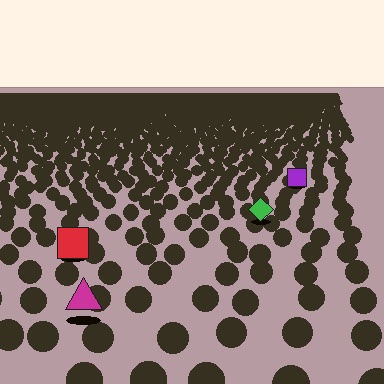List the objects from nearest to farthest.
From nearest to farthest: the magenta triangle, the red square, the green diamond, the purple square.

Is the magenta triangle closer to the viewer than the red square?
Yes. The magenta triangle is closer — you can tell from the texture gradient: the ground texture is coarser near it.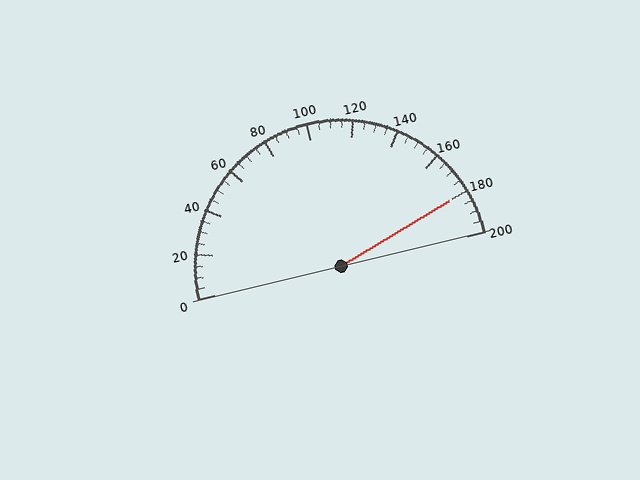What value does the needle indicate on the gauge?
The needle indicates approximately 180.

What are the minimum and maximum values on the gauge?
The gauge ranges from 0 to 200.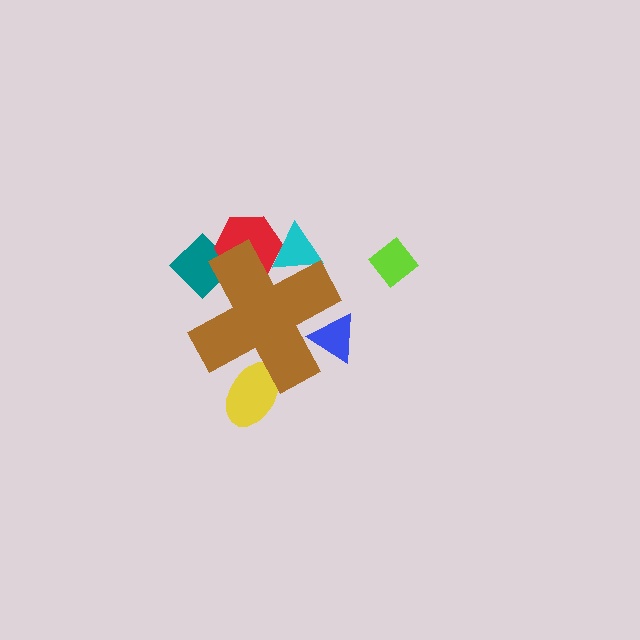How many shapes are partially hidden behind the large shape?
5 shapes are partially hidden.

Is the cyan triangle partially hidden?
Yes, the cyan triangle is partially hidden behind the brown cross.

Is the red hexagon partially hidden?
Yes, the red hexagon is partially hidden behind the brown cross.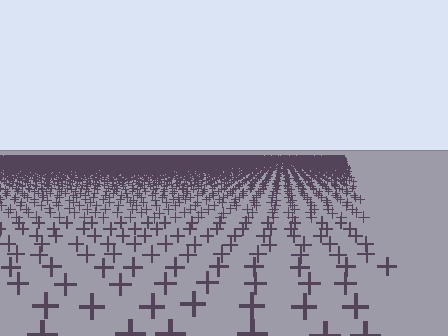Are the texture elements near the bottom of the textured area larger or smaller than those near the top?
Larger. Near the bottom, elements are closer to the viewer and appear at a bigger on-screen size.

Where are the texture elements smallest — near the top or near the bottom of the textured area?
Near the top.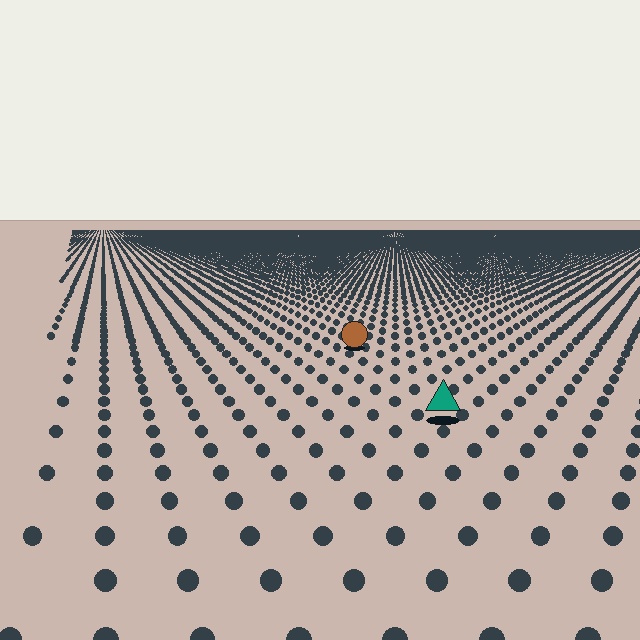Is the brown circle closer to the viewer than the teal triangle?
No. The teal triangle is closer — you can tell from the texture gradient: the ground texture is coarser near it.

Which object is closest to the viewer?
The teal triangle is closest. The texture marks near it are larger and more spread out.